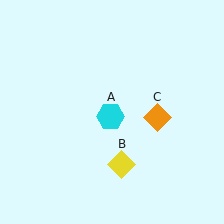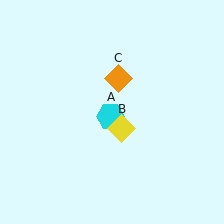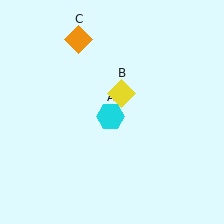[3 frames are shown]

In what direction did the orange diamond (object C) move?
The orange diamond (object C) moved up and to the left.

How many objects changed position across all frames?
2 objects changed position: yellow diamond (object B), orange diamond (object C).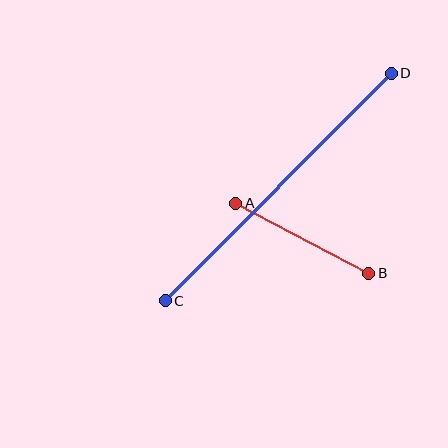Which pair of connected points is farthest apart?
Points C and D are farthest apart.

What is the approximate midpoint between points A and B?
The midpoint is at approximately (302, 238) pixels.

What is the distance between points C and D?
The distance is approximately 321 pixels.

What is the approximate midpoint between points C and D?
The midpoint is at approximately (278, 187) pixels.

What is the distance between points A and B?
The distance is approximately 150 pixels.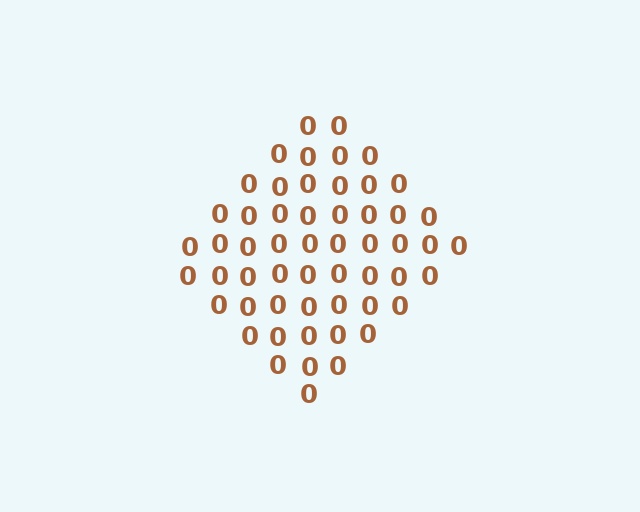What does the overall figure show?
The overall figure shows a diamond.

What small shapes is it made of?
It is made of small digit 0's.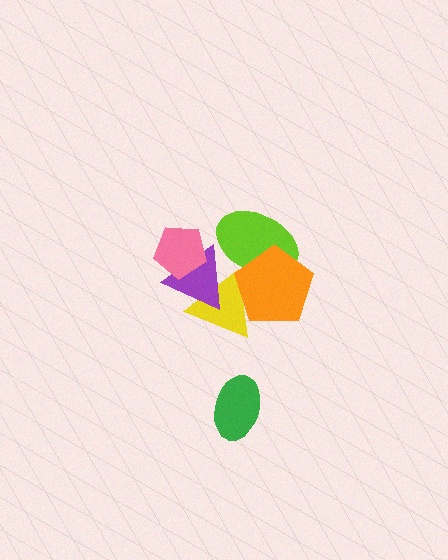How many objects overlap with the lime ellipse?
3 objects overlap with the lime ellipse.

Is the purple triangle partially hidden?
Yes, it is partially covered by another shape.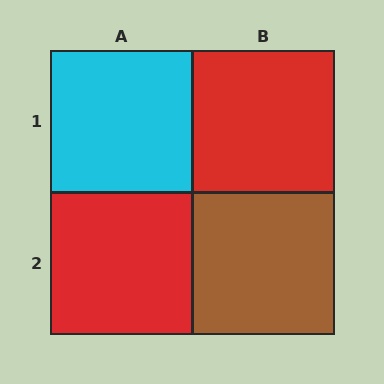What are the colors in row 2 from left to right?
Red, brown.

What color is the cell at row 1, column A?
Cyan.